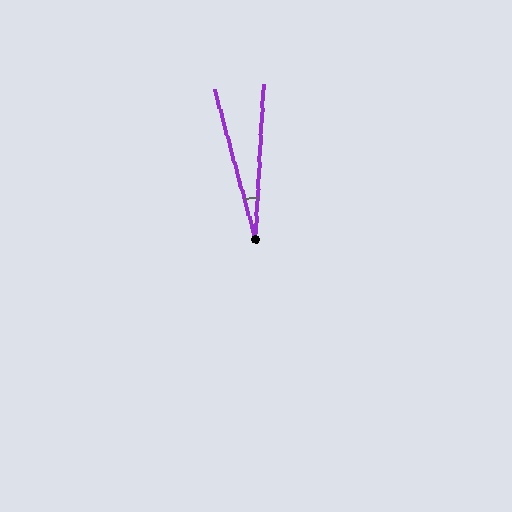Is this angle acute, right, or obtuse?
It is acute.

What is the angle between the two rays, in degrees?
Approximately 18 degrees.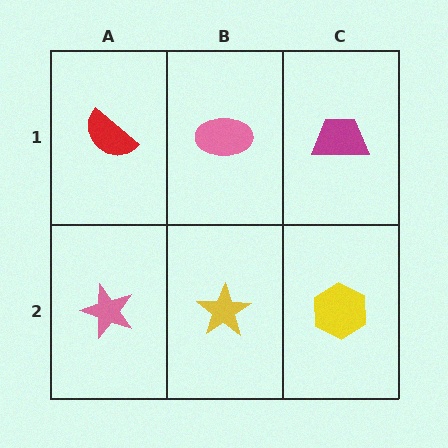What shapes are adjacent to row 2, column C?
A magenta trapezoid (row 1, column C), a yellow star (row 2, column B).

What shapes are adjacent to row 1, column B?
A yellow star (row 2, column B), a red semicircle (row 1, column A), a magenta trapezoid (row 1, column C).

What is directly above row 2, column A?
A red semicircle.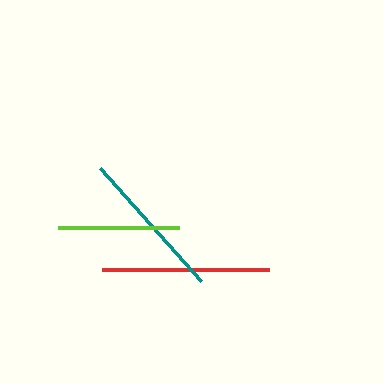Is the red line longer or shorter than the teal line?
The red line is longer than the teal line.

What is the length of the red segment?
The red segment is approximately 167 pixels long.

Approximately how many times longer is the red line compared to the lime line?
The red line is approximately 1.4 times the length of the lime line.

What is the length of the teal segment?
The teal segment is approximately 151 pixels long.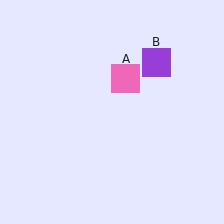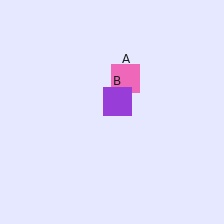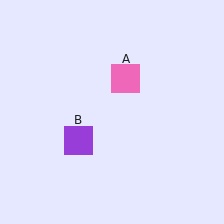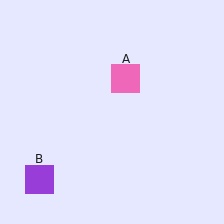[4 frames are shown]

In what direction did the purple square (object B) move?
The purple square (object B) moved down and to the left.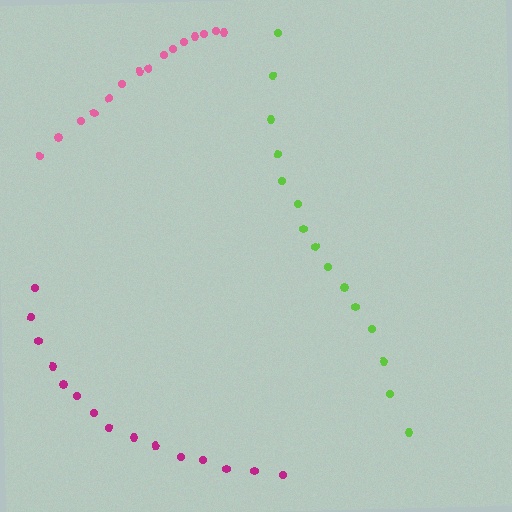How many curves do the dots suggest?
There are 3 distinct paths.